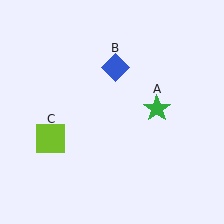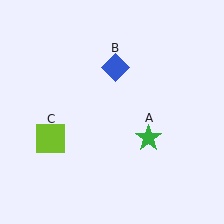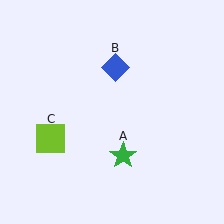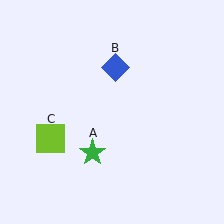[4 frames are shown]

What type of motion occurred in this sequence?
The green star (object A) rotated clockwise around the center of the scene.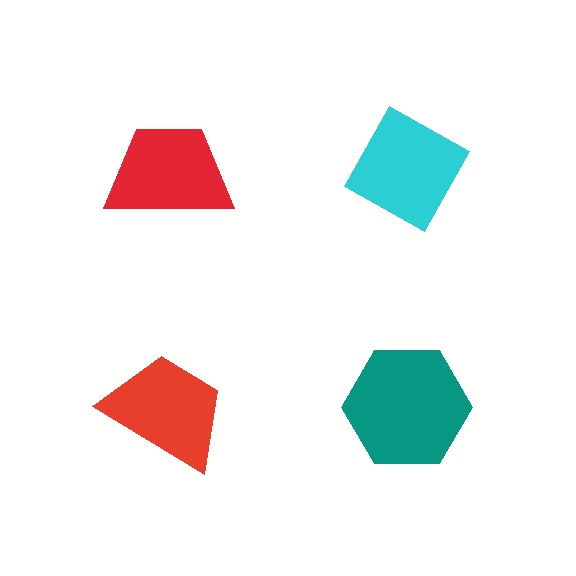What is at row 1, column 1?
A red trapezoid.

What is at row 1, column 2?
A cyan diamond.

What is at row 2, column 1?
A red trapezoid.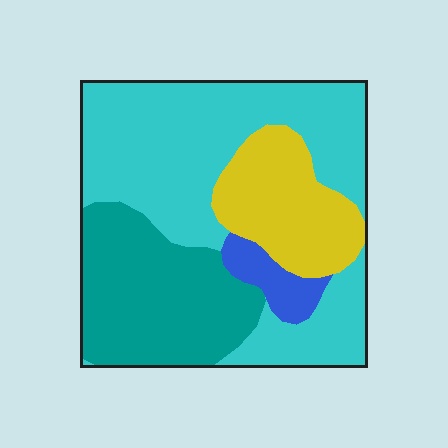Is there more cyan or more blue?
Cyan.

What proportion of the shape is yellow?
Yellow takes up less than a quarter of the shape.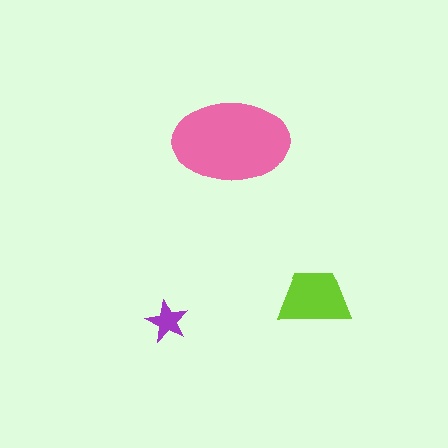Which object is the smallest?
The purple star.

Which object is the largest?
The pink ellipse.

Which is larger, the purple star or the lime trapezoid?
The lime trapezoid.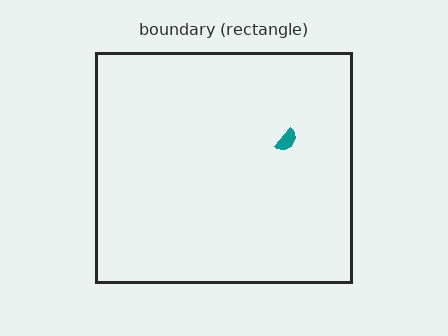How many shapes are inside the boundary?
1 inside, 0 outside.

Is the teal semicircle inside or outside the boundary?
Inside.